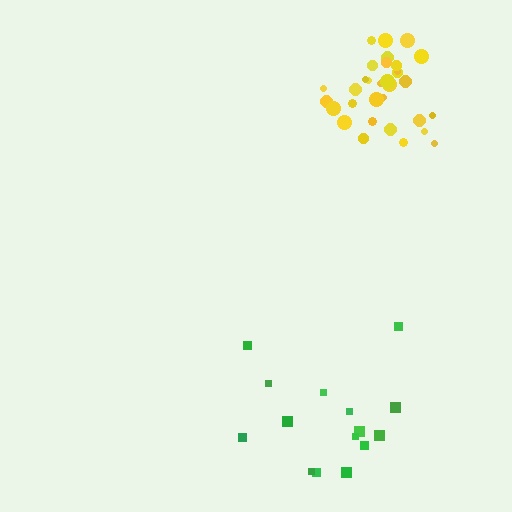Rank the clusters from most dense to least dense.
yellow, green.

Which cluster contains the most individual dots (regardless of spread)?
Yellow (32).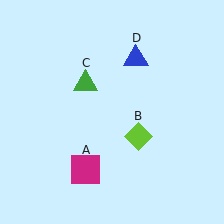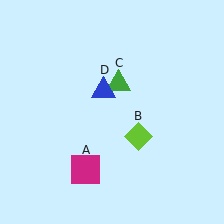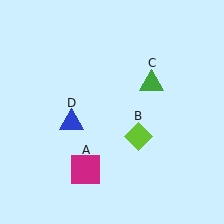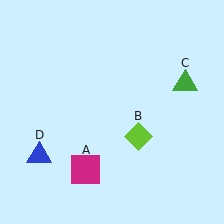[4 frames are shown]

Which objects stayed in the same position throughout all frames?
Magenta square (object A) and lime diamond (object B) remained stationary.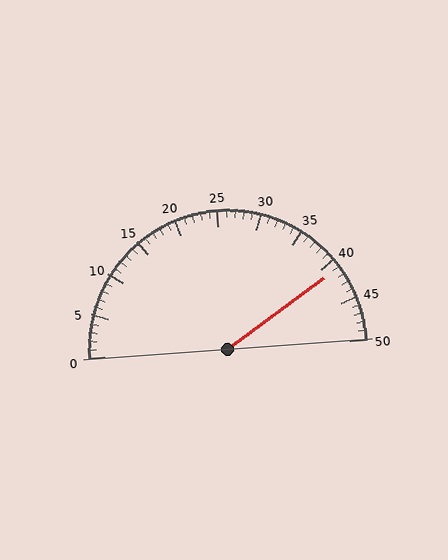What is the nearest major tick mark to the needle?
The nearest major tick mark is 40.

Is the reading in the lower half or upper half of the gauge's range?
The reading is in the upper half of the range (0 to 50).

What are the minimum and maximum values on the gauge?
The gauge ranges from 0 to 50.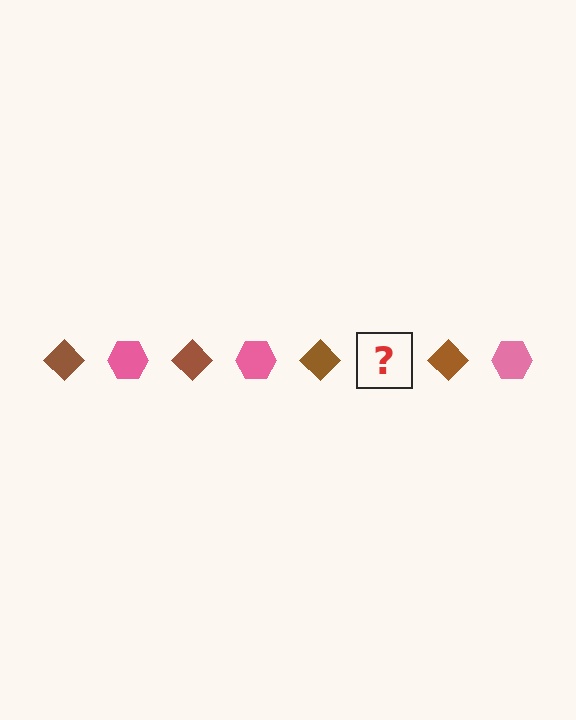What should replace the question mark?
The question mark should be replaced with a pink hexagon.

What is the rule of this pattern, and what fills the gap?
The rule is that the pattern alternates between brown diamond and pink hexagon. The gap should be filled with a pink hexagon.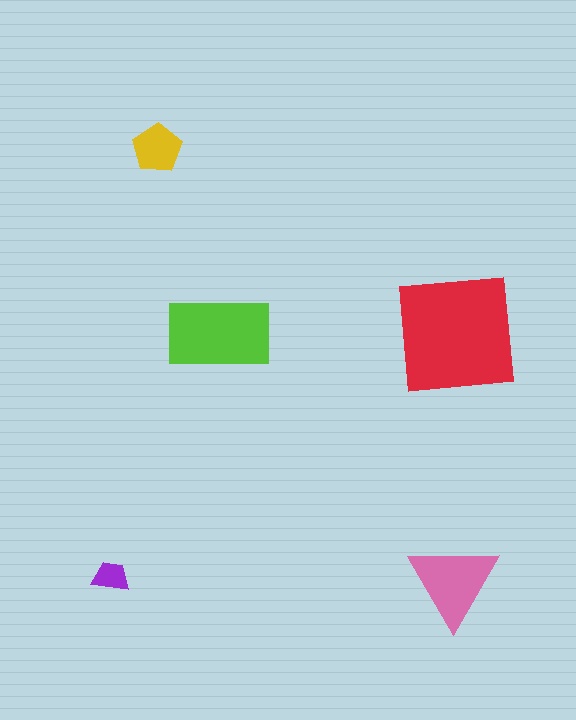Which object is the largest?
The red square.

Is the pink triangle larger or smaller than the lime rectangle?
Smaller.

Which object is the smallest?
The purple trapezoid.